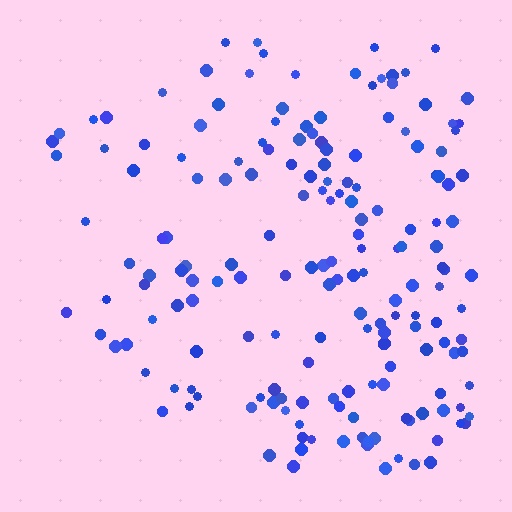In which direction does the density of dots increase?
From left to right, with the right side densest.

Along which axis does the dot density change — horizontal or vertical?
Horizontal.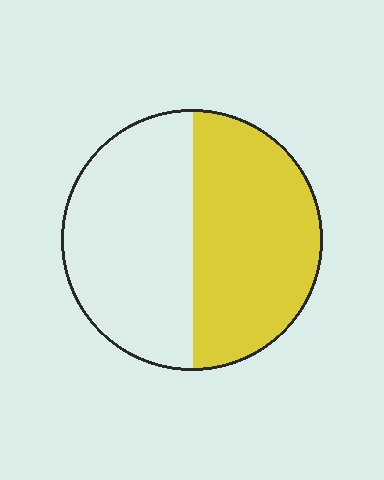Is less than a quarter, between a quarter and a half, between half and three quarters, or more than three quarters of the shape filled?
Between a quarter and a half.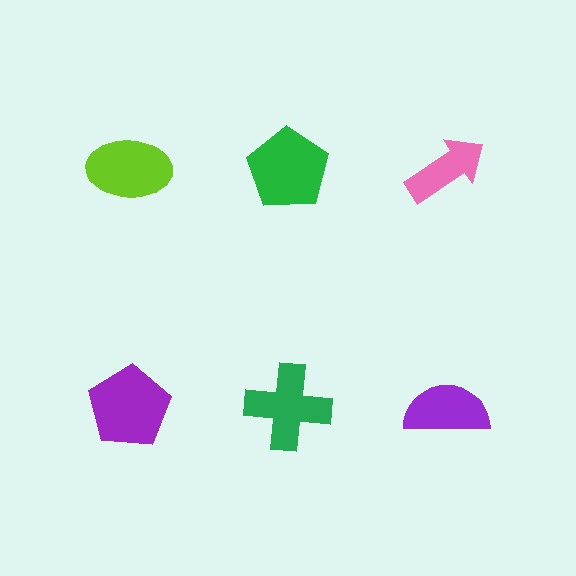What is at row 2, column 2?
A green cross.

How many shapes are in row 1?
3 shapes.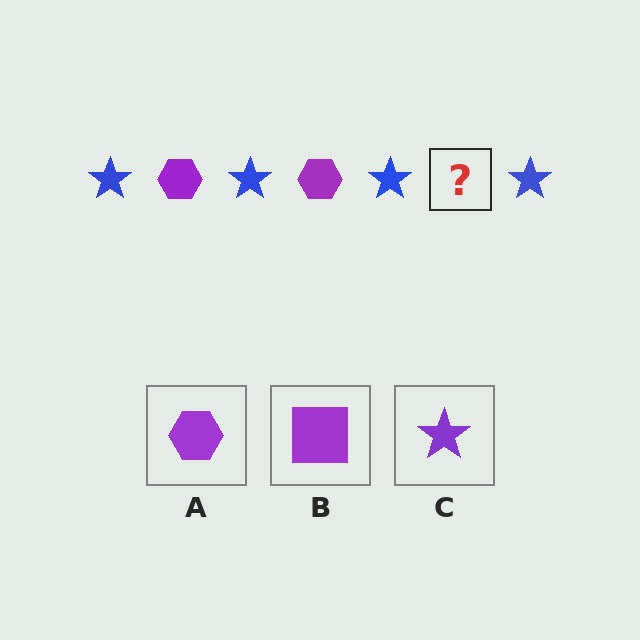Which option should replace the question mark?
Option A.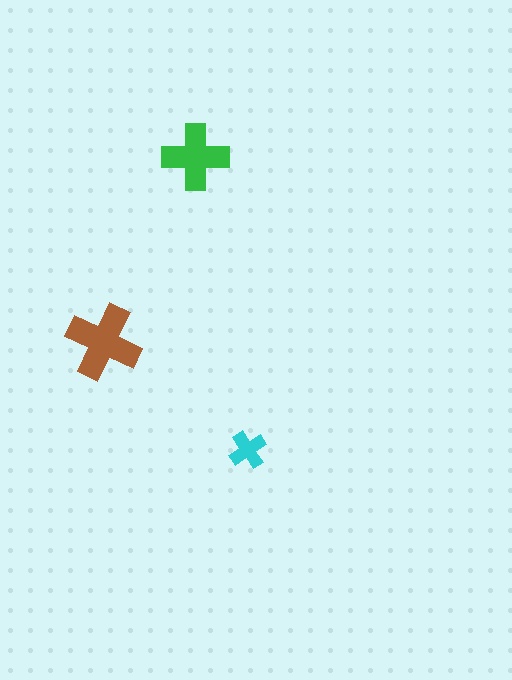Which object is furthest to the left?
The brown cross is leftmost.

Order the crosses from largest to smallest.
the brown one, the green one, the cyan one.